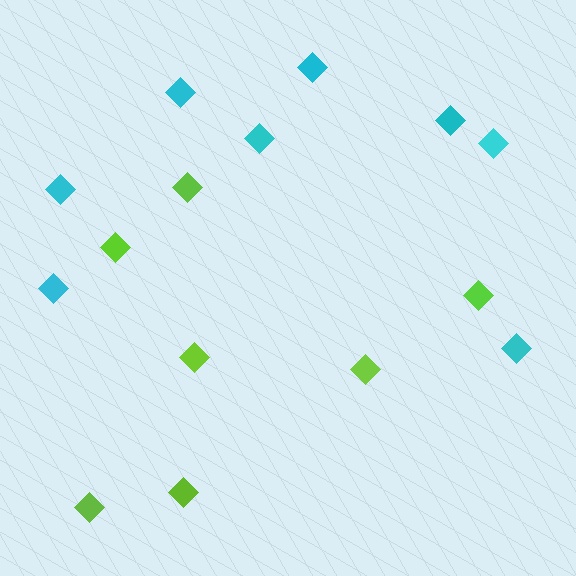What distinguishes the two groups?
There are 2 groups: one group of cyan diamonds (8) and one group of lime diamonds (7).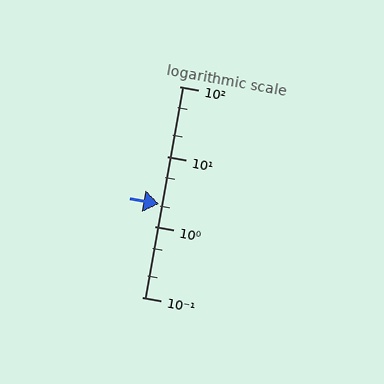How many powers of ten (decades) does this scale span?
The scale spans 3 decades, from 0.1 to 100.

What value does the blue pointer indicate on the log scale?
The pointer indicates approximately 2.1.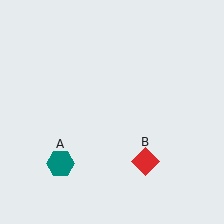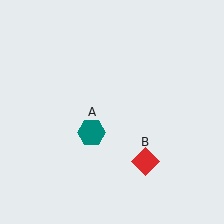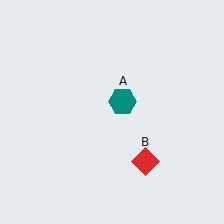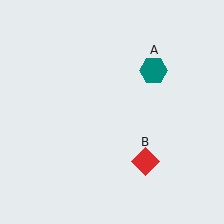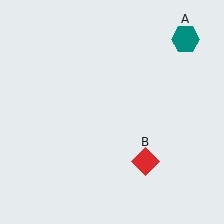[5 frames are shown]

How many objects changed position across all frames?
1 object changed position: teal hexagon (object A).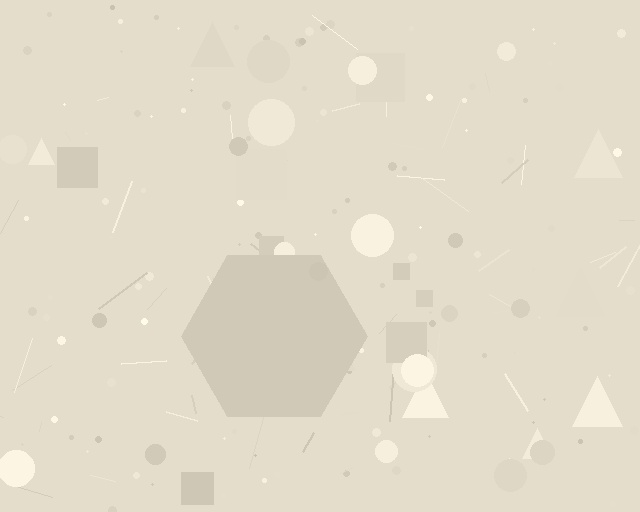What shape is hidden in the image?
A hexagon is hidden in the image.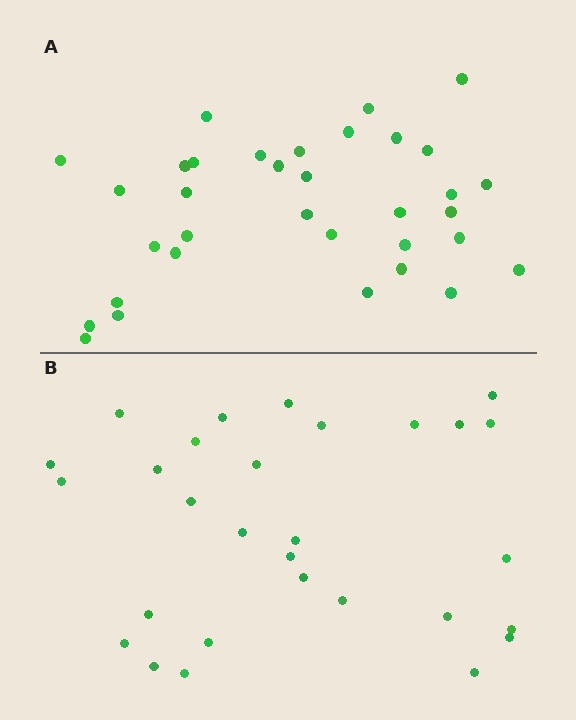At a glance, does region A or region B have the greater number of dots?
Region A (the top region) has more dots.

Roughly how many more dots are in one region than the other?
Region A has about 5 more dots than region B.